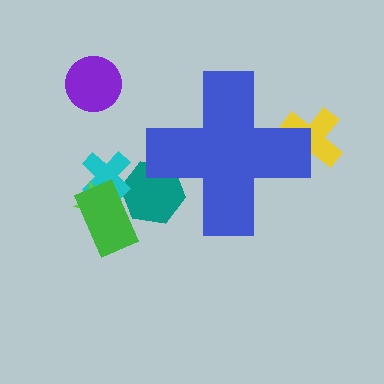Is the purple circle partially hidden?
No, the purple circle is fully visible.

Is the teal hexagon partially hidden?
Yes, the teal hexagon is partially hidden behind the blue cross.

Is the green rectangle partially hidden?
No, the green rectangle is fully visible.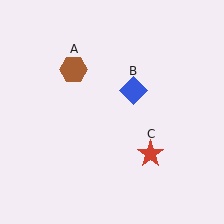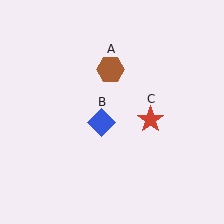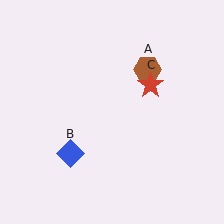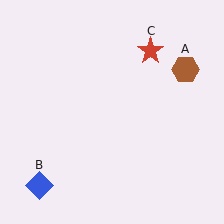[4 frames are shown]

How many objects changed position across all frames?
3 objects changed position: brown hexagon (object A), blue diamond (object B), red star (object C).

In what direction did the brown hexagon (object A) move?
The brown hexagon (object A) moved right.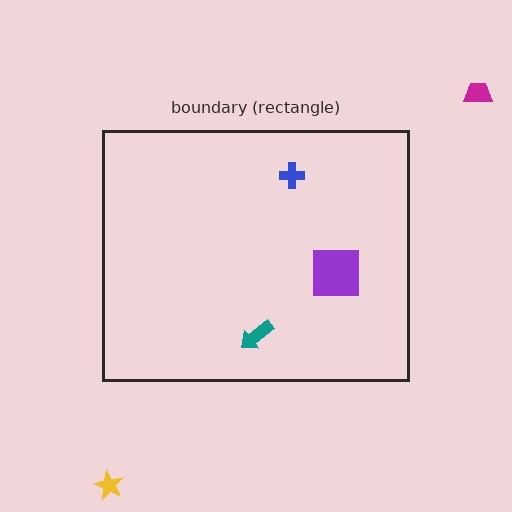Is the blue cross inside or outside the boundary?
Inside.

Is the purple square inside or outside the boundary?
Inside.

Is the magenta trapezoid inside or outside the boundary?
Outside.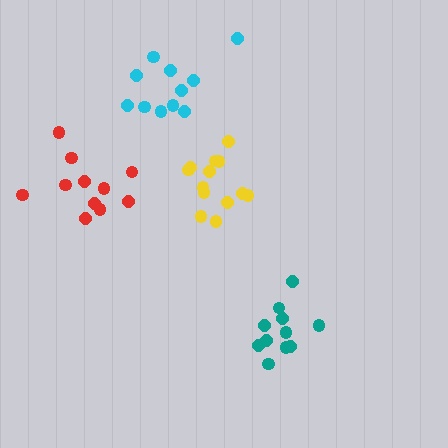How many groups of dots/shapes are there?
There are 4 groups.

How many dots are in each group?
Group 1: 11 dots, Group 2: 11 dots, Group 3: 13 dots, Group 4: 11 dots (46 total).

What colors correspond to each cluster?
The clusters are colored: teal, red, yellow, cyan.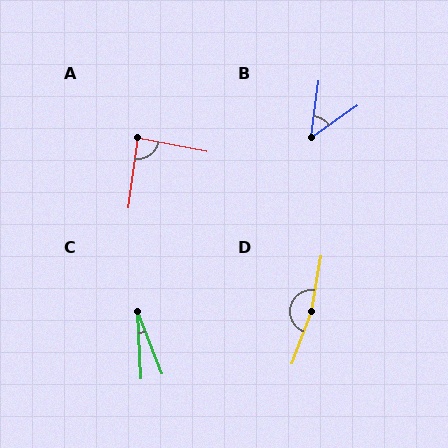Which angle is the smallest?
C, at approximately 18 degrees.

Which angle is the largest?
D, at approximately 169 degrees.